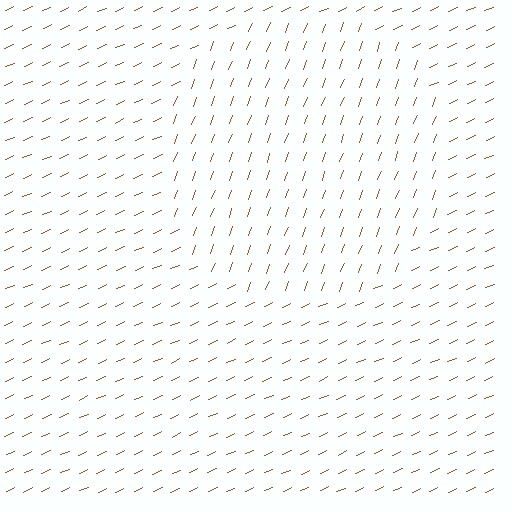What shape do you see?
I see a circle.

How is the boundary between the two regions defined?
The boundary is defined purely by a change in line orientation (approximately 45 degrees difference). All lines are the same color and thickness.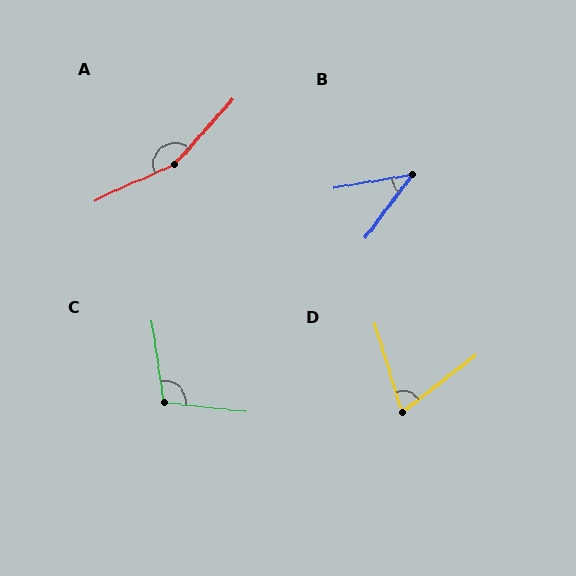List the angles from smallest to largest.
B (44°), D (70°), C (104°), A (156°).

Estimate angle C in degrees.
Approximately 104 degrees.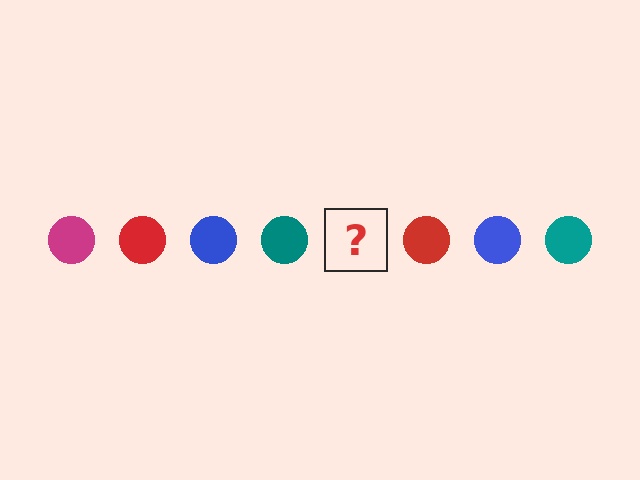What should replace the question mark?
The question mark should be replaced with a magenta circle.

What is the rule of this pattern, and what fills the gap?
The rule is that the pattern cycles through magenta, red, blue, teal circles. The gap should be filled with a magenta circle.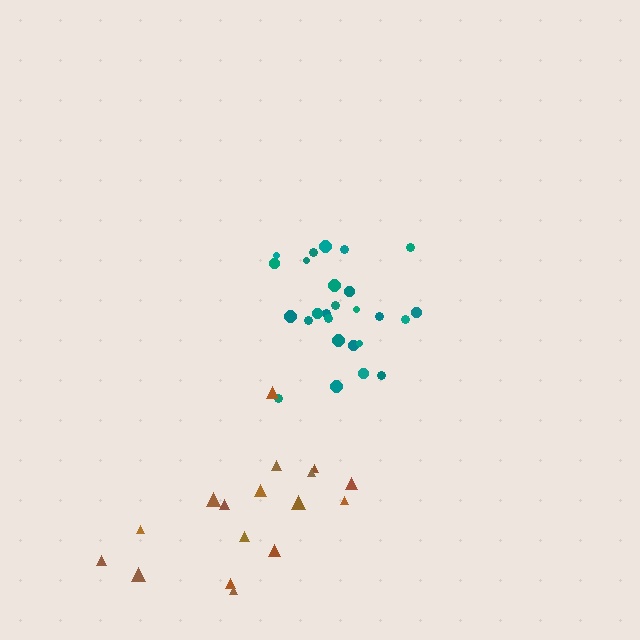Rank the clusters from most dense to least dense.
teal, brown.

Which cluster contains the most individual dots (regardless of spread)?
Teal (26).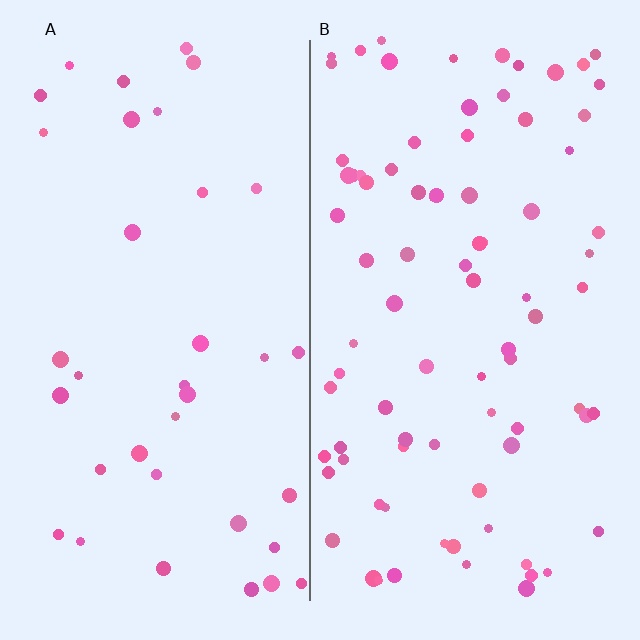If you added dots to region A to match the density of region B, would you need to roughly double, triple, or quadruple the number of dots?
Approximately double.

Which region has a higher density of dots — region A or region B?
B (the right).